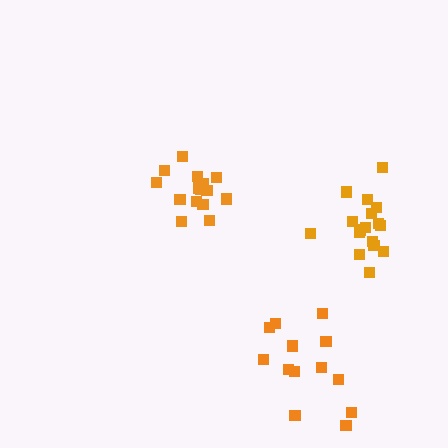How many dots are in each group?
Group 1: 15 dots, Group 2: 17 dots, Group 3: 13 dots (45 total).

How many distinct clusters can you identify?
There are 3 distinct clusters.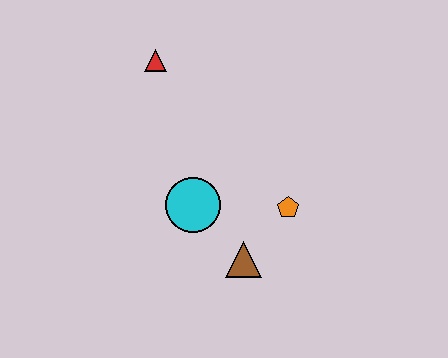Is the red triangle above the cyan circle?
Yes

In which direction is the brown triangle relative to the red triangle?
The brown triangle is below the red triangle.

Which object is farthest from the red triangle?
The brown triangle is farthest from the red triangle.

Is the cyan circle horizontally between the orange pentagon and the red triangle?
Yes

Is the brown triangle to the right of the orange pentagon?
No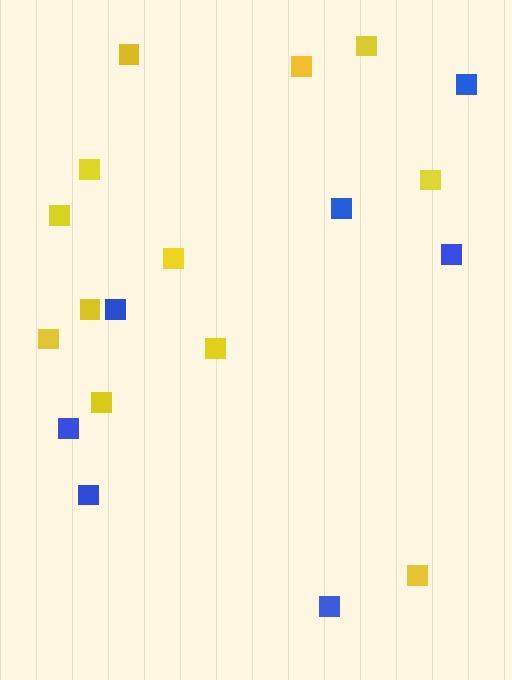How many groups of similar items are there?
There are 2 groups: one group of blue squares (7) and one group of yellow squares (12).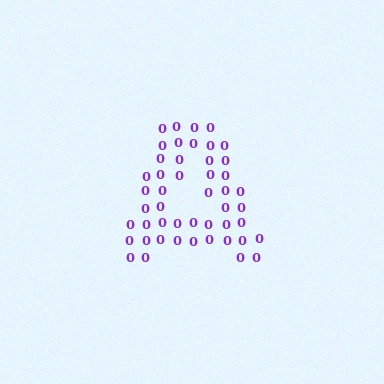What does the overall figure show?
The overall figure shows the letter A.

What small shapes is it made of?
It is made of small digit 0's.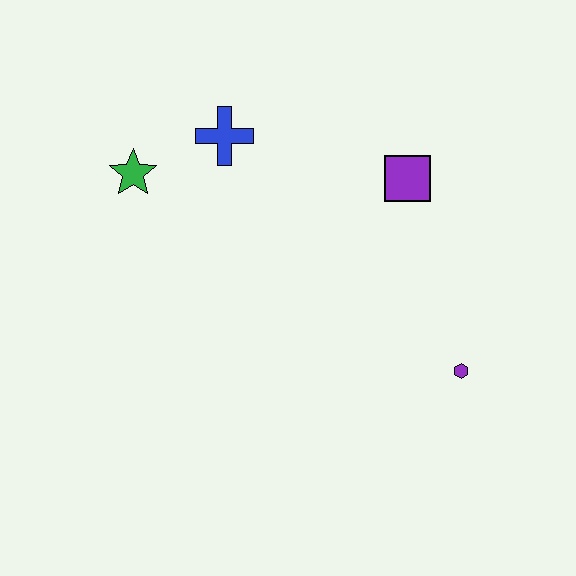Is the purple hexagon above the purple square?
No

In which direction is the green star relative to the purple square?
The green star is to the left of the purple square.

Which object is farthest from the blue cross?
The purple hexagon is farthest from the blue cross.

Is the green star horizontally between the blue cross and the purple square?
No